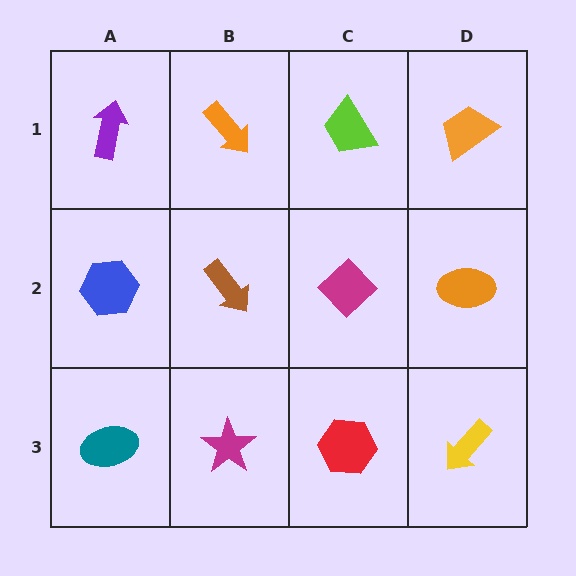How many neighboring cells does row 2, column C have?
4.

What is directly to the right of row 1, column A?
An orange arrow.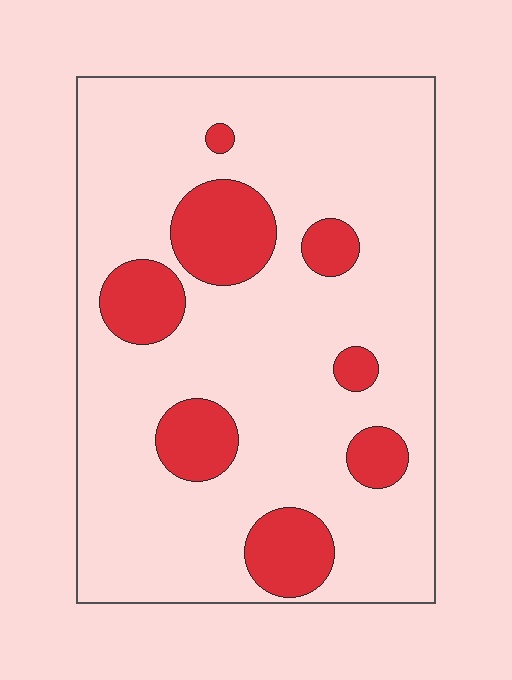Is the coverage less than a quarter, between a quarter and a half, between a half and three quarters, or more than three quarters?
Less than a quarter.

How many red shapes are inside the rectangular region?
8.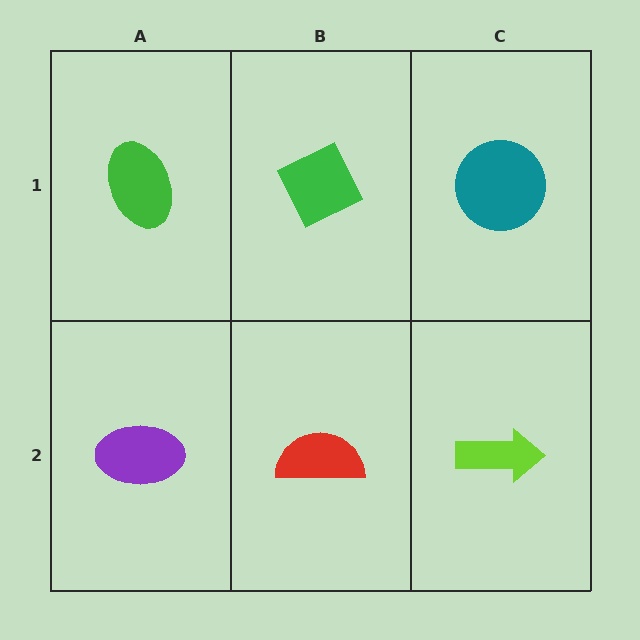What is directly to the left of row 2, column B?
A purple ellipse.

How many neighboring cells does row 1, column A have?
2.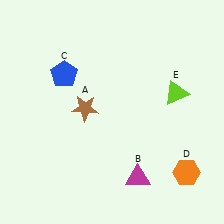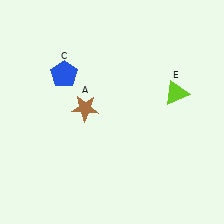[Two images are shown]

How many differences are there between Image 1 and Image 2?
There are 2 differences between the two images.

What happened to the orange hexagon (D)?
The orange hexagon (D) was removed in Image 2. It was in the bottom-right area of Image 1.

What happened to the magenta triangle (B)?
The magenta triangle (B) was removed in Image 2. It was in the bottom-right area of Image 1.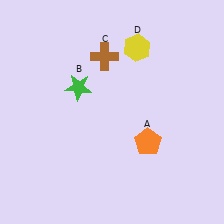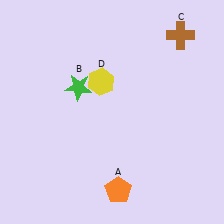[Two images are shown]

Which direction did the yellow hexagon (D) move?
The yellow hexagon (D) moved left.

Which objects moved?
The objects that moved are: the orange pentagon (A), the brown cross (C), the yellow hexagon (D).